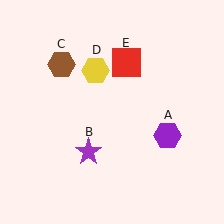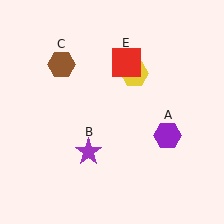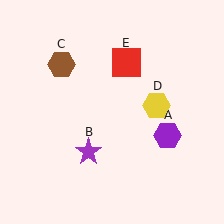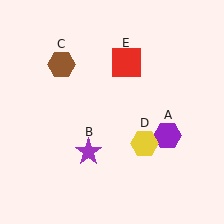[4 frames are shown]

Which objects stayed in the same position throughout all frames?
Purple hexagon (object A) and purple star (object B) and brown hexagon (object C) and red square (object E) remained stationary.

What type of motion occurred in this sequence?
The yellow hexagon (object D) rotated clockwise around the center of the scene.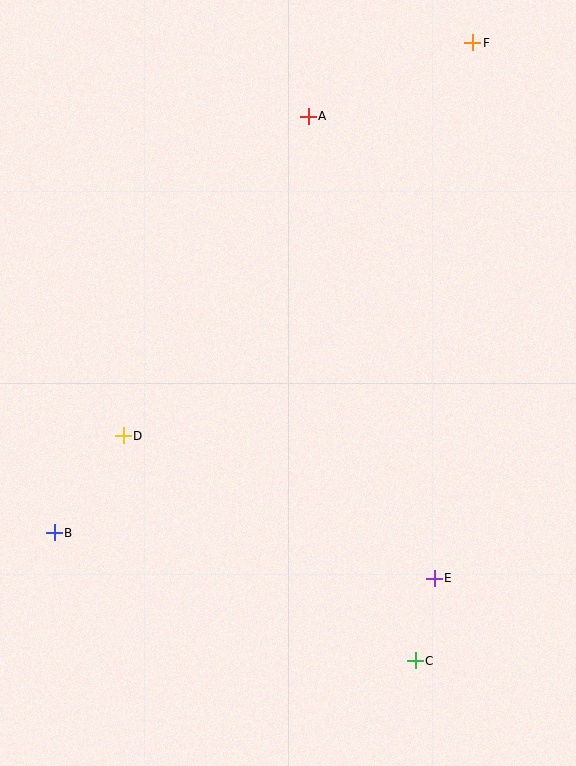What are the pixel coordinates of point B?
Point B is at (54, 533).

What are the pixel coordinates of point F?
Point F is at (473, 43).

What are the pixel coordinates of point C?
Point C is at (415, 661).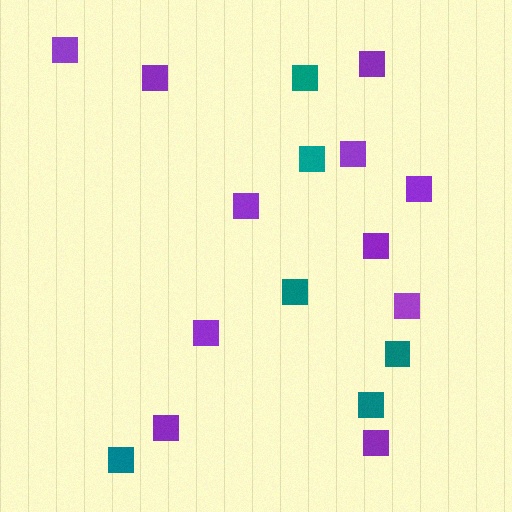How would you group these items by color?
There are 2 groups: one group of purple squares (11) and one group of teal squares (6).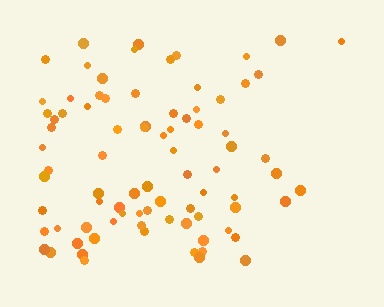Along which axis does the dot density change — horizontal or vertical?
Horizontal.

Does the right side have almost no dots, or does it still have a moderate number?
Still a moderate number, just noticeably fewer than the left.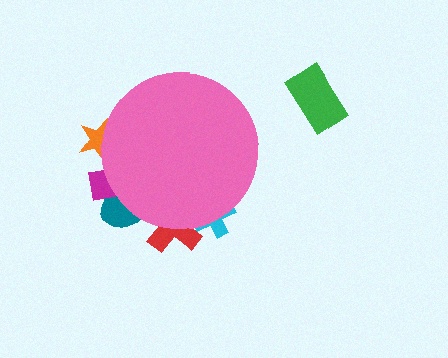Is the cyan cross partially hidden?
Yes, the cyan cross is partially hidden behind the pink circle.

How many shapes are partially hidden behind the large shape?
5 shapes are partially hidden.